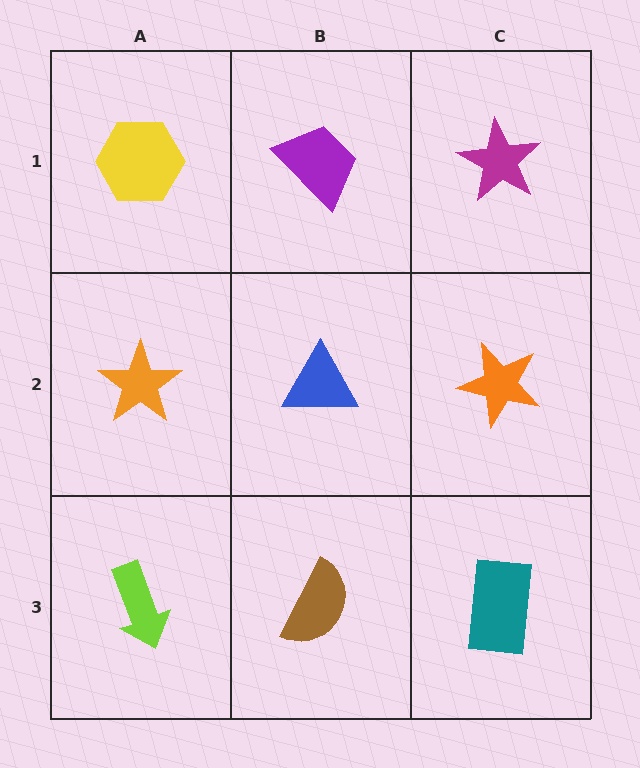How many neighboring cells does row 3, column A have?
2.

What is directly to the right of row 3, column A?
A brown semicircle.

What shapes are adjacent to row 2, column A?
A yellow hexagon (row 1, column A), a lime arrow (row 3, column A), a blue triangle (row 2, column B).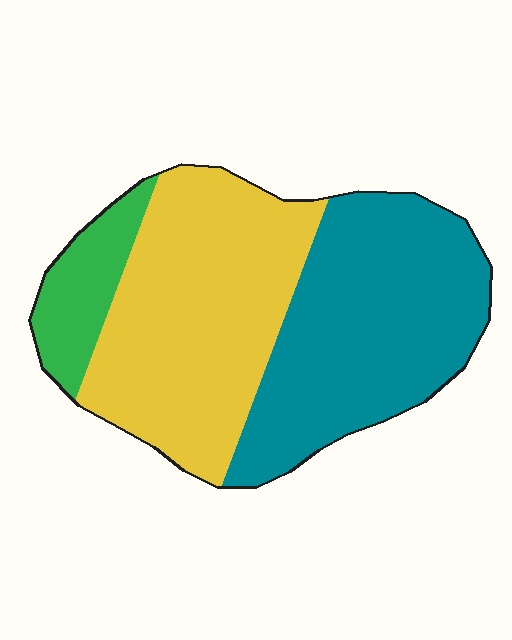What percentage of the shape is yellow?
Yellow takes up between a quarter and a half of the shape.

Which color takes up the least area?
Green, at roughly 10%.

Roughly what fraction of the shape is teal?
Teal takes up about two fifths (2/5) of the shape.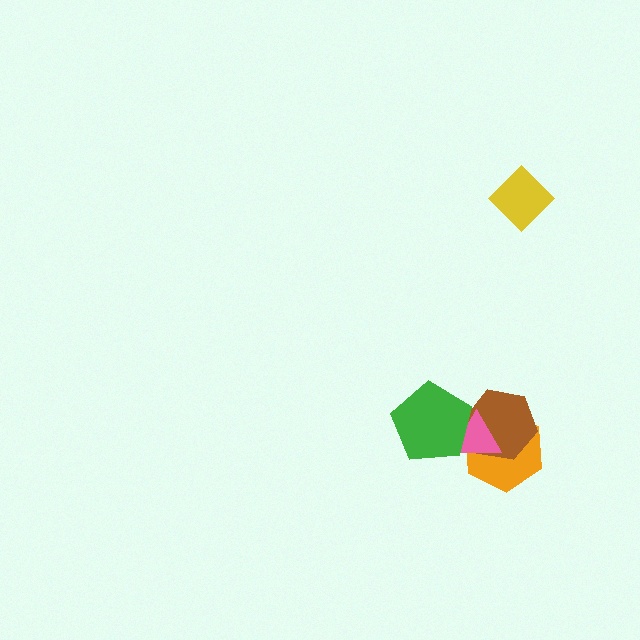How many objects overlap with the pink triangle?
3 objects overlap with the pink triangle.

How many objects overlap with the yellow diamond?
0 objects overlap with the yellow diamond.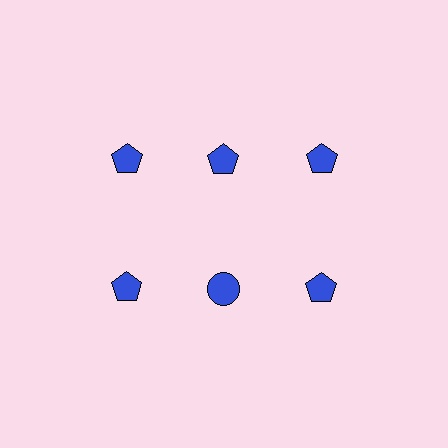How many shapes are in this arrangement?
There are 6 shapes arranged in a grid pattern.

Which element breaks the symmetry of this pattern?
The blue circle in the second row, second from left column breaks the symmetry. All other shapes are blue pentagons.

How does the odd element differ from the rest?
It has a different shape: circle instead of pentagon.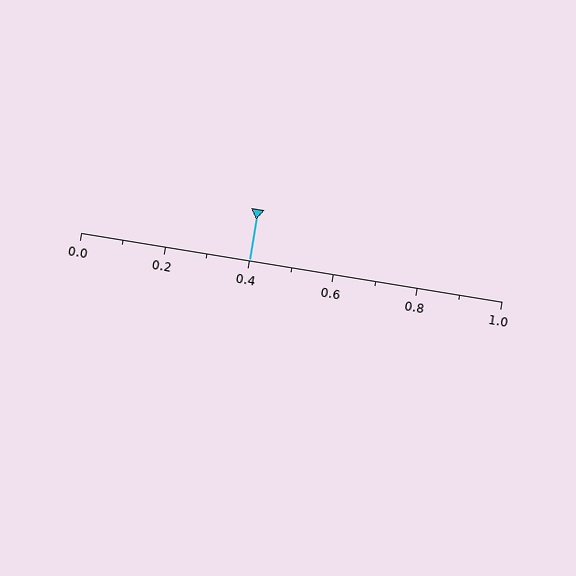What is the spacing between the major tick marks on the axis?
The major ticks are spaced 0.2 apart.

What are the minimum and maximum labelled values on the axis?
The axis runs from 0.0 to 1.0.